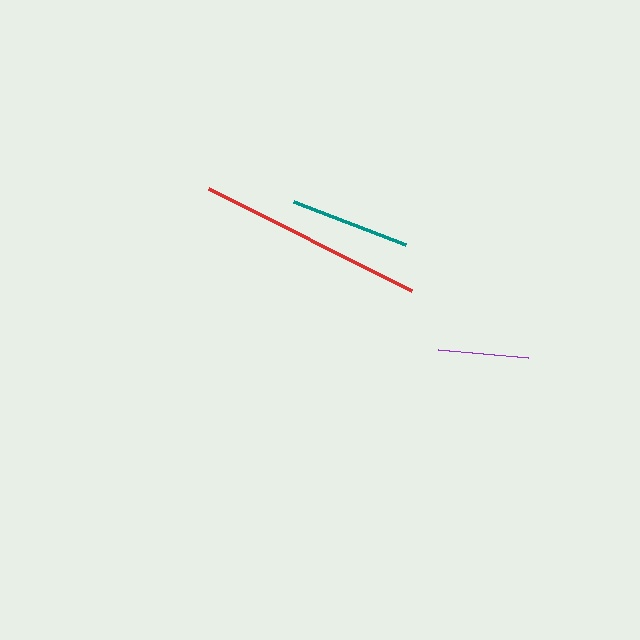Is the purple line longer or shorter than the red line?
The red line is longer than the purple line.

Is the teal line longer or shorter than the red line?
The red line is longer than the teal line.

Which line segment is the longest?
The red line is the longest at approximately 227 pixels.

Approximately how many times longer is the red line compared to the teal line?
The red line is approximately 1.9 times the length of the teal line.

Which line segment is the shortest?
The purple line is the shortest at approximately 91 pixels.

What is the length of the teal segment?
The teal segment is approximately 120 pixels long.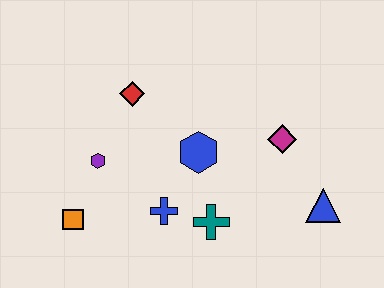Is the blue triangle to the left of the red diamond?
No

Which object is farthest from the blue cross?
The blue triangle is farthest from the blue cross.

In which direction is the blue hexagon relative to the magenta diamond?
The blue hexagon is to the left of the magenta diamond.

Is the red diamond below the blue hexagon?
No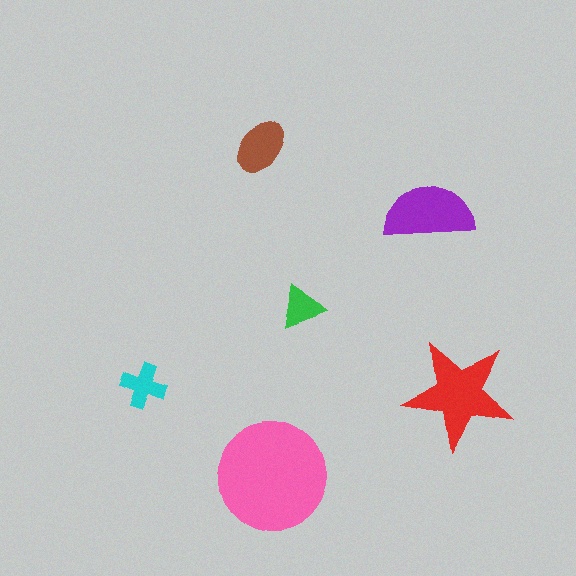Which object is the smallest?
The green triangle.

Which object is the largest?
The pink circle.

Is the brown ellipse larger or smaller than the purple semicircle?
Smaller.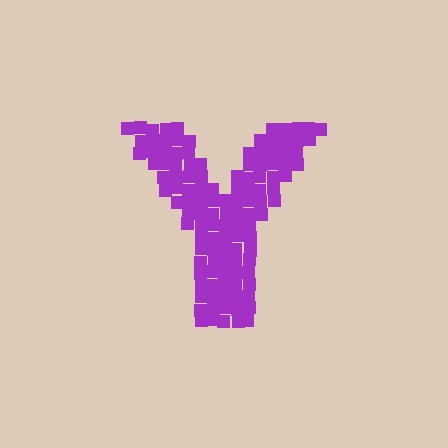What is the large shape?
The large shape is the letter Y.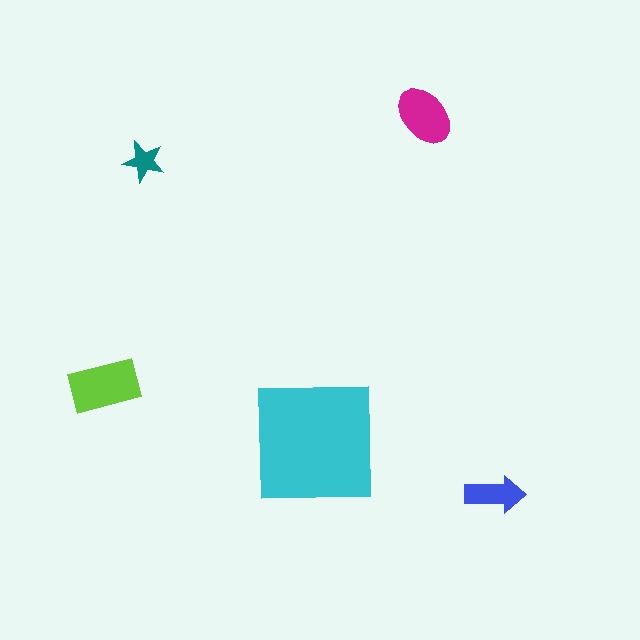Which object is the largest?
The cyan square.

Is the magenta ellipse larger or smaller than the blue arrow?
Larger.